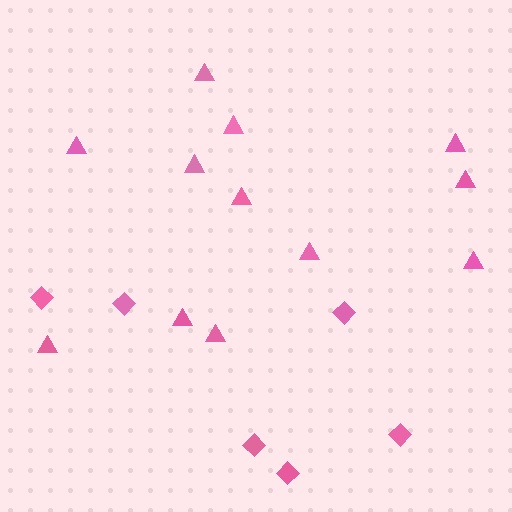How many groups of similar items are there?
There are 2 groups: one group of triangles (12) and one group of diamonds (6).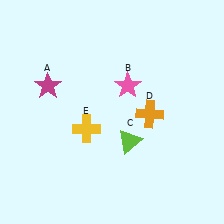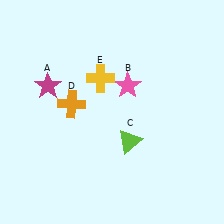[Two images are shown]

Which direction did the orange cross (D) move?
The orange cross (D) moved left.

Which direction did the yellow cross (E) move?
The yellow cross (E) moved up.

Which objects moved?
The objects that moved are: the orange cross (D), the yellow cross (E).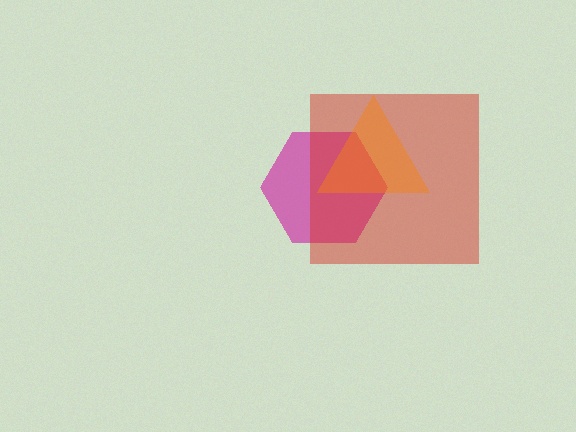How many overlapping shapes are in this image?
There are 3 overlapping shapes in the image.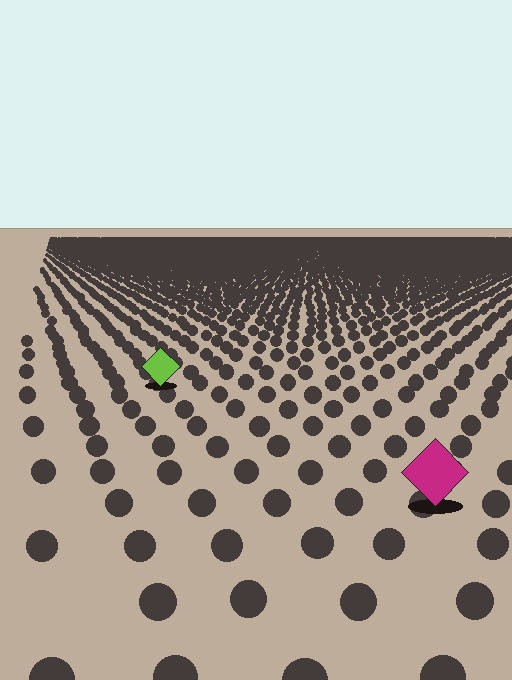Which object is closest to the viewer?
The magenta diamond is closest. The texture marks near it are larger and more spread out.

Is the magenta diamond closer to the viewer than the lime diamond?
Yes. The magenta diamond is closer — you can tell from the texture gradient: the ground texture is coarser near it.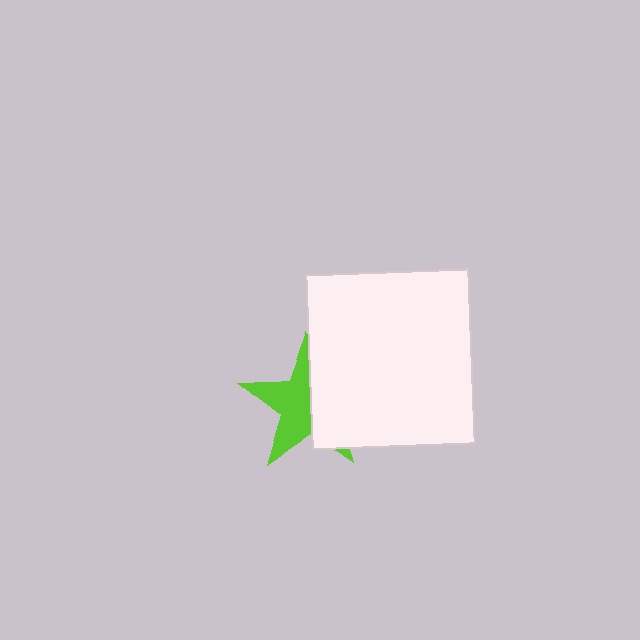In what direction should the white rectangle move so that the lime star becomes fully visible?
The white rectangle should move right. That is the shortest direction to clear the overlap and leave the lime star fully visible.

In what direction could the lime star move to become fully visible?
The lime star could move left. That would shift it out from behind the white rectangle entirely.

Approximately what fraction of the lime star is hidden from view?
Roughly 45% of the lime star is hidden behind the white rectangle.